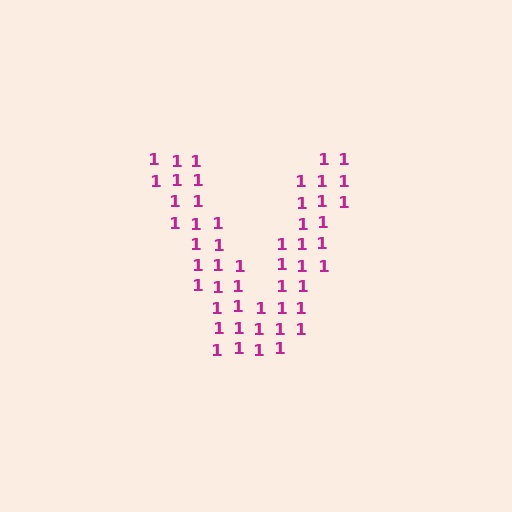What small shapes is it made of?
It is made of small digit 1's.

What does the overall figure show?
The overall figure shows the letter V.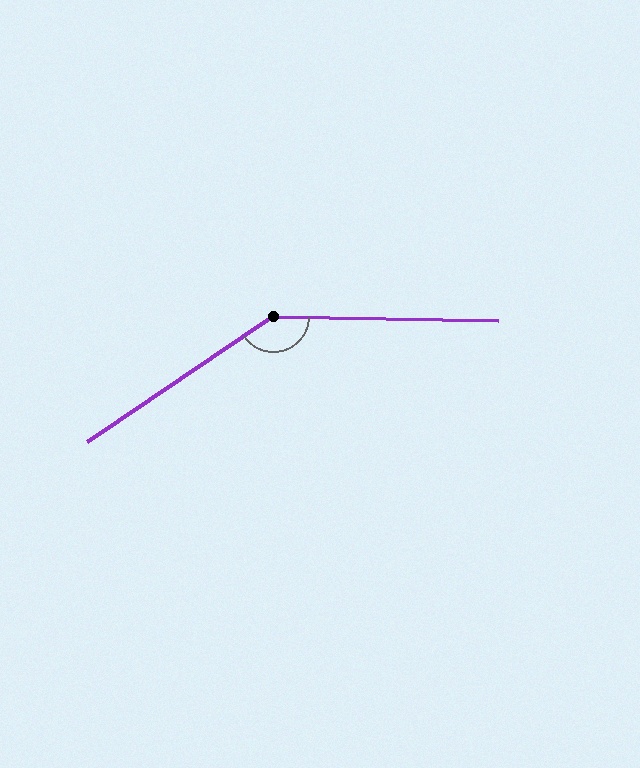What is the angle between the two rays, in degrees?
Approximately 145 degrees.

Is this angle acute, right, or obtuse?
It is obtuse.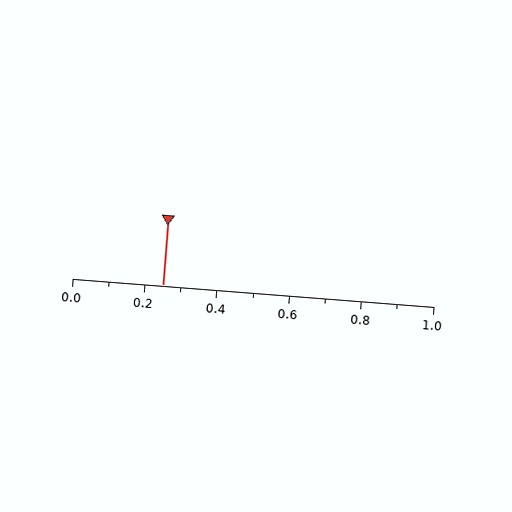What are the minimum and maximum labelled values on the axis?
The axis runs from 0.0 to 1.0.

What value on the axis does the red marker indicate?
The marker indicates approximately 0.25.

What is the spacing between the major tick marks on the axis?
The major ticks are spaced 0.2 apart.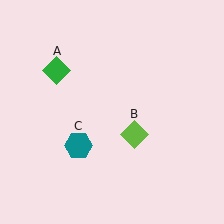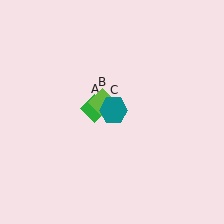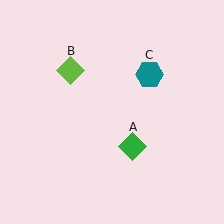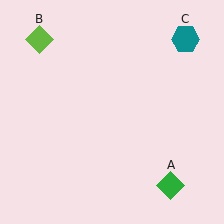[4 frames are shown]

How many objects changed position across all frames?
3 objects changed position: green diamond (object A), lime diamond (object B), teal hexagon (object C).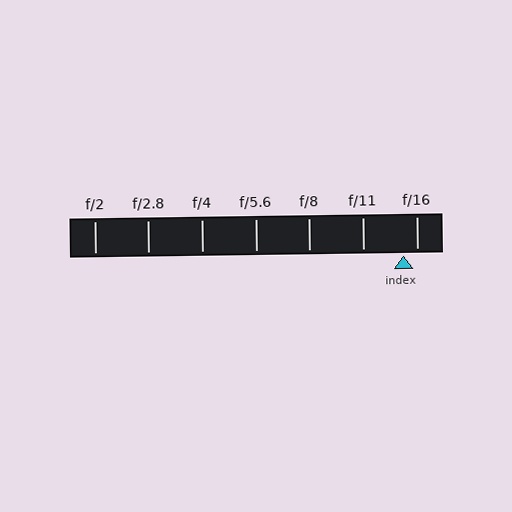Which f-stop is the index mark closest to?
The index mark is closest to f/16.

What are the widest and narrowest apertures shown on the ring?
The widest aperture shown is f/2 and the narrowest is f/16.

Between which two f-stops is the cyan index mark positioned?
The index mark is between f/11 and f/16.